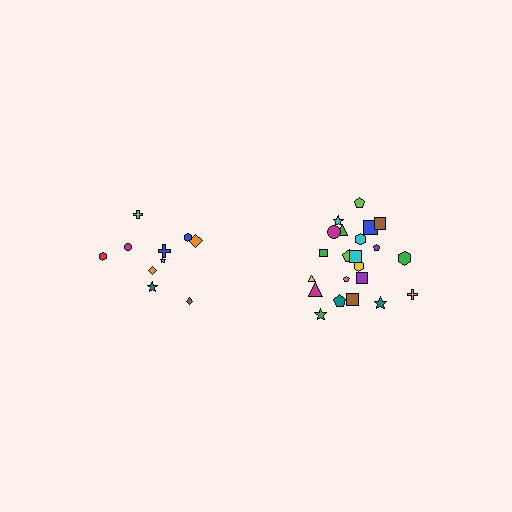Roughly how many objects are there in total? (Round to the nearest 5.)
Roughly 30 objects in total.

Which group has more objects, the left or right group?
The right group.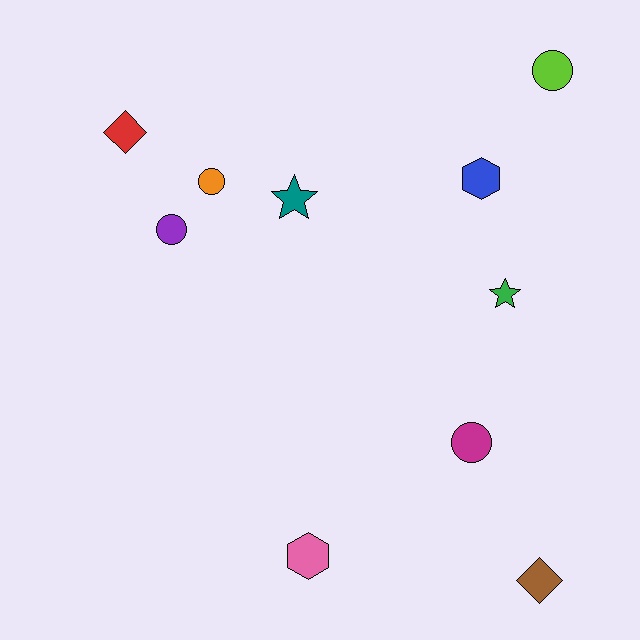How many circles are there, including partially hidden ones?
There are 4 circles.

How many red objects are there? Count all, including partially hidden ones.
There is 1 red object.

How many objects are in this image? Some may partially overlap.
There are 10 objects.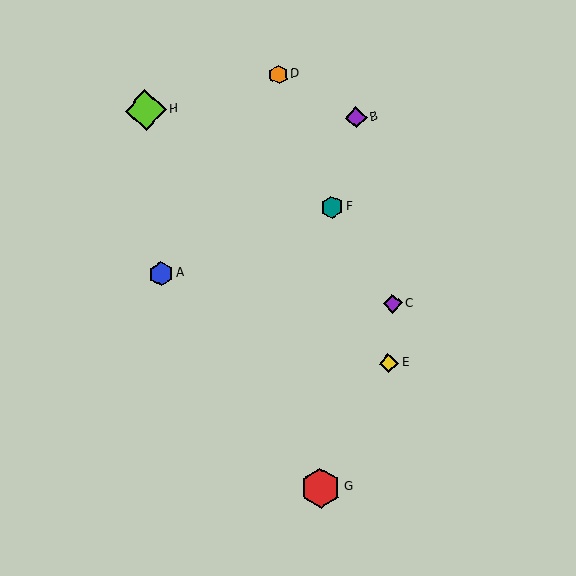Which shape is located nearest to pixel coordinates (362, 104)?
The purple diamond (labeled B) at (356, 117) is nearest to that location.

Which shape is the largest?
The lime diamond (labeled H) is the largest.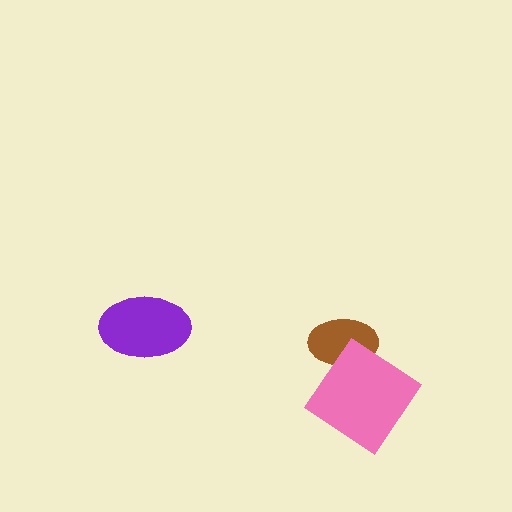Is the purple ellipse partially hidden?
No, no other shape covers it.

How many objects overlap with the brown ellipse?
1 object overlaps with the brown ellipse.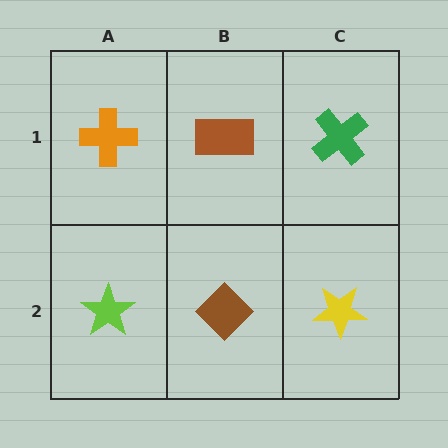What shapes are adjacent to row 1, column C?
A yellow star (row 2, column C), a brown rectangle (row 1, column B).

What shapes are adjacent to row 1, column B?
A brown diamond (row 2, column B), an orange cross (row 1, column A), a green cross (row 1, column C).